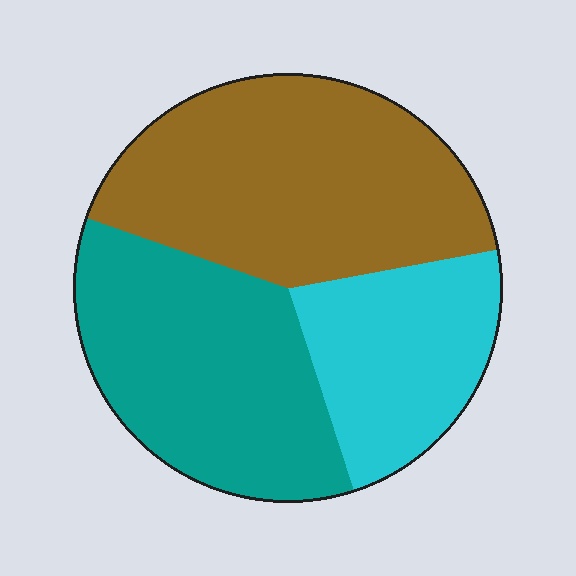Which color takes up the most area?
Brown, at roughly 40%.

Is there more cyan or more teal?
Teal.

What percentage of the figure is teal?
Teal takes up about one third (1/3) of the figure.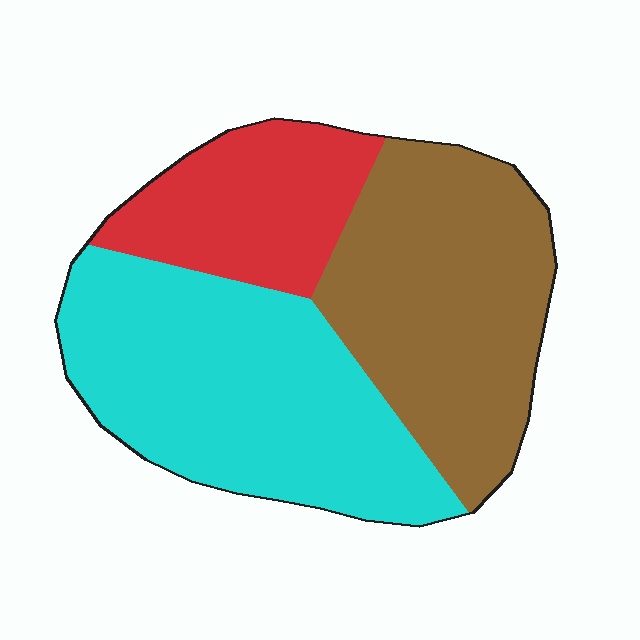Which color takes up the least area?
Red, at roughly 20%.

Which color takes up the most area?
Cyan, at roughly 40%.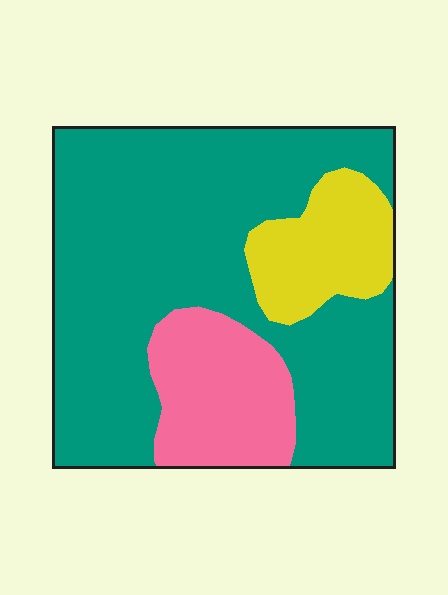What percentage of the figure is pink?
Pink takes up about one sixth (1/6) of the figure.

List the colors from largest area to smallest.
From largest to smallest: teal, pink, yellow.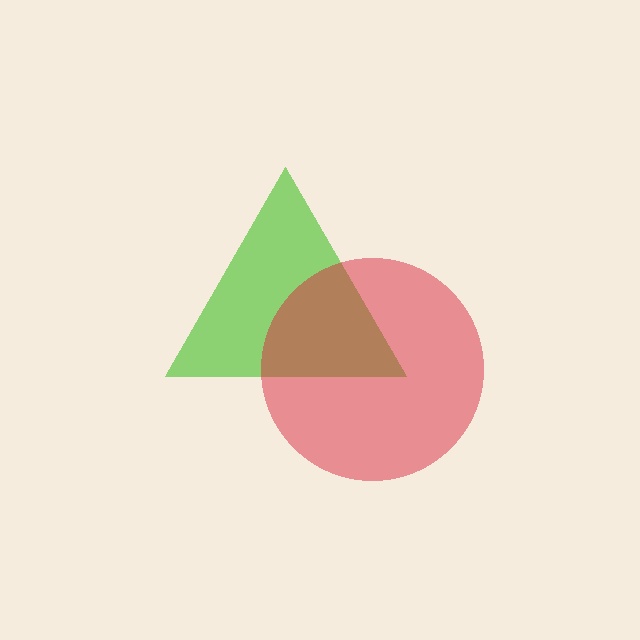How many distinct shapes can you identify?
There are 2 distinct shapes: a lime triangle, a red circle.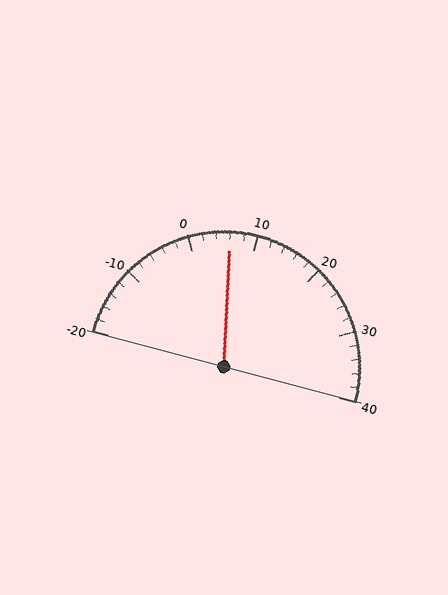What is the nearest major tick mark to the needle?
The nearest major tick mark is 10.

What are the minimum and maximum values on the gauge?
The gauge ranges from -20 to 40.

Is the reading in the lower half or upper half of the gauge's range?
The reading is in the lower half of the range (-20 to 40).